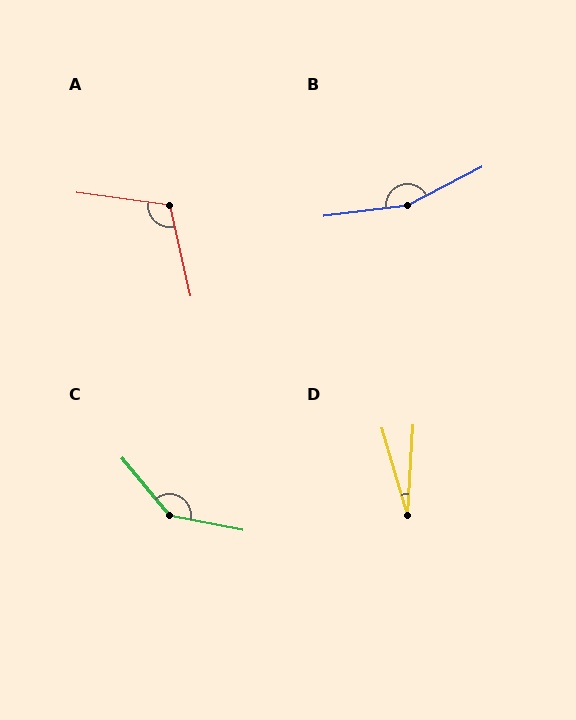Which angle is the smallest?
D, at approximately 20 degrees.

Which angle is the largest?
B, at approximately 160 degrees.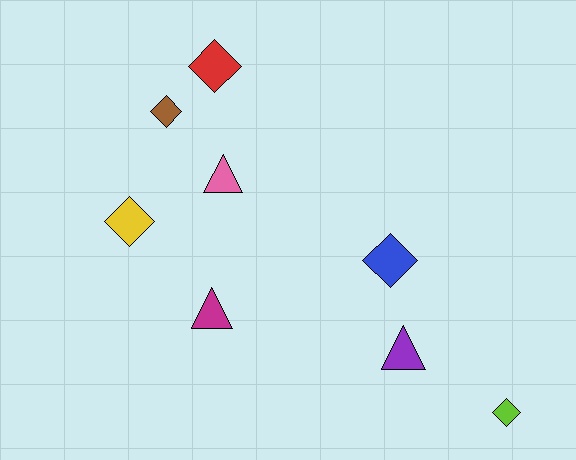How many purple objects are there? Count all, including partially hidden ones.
There is 1 purple object.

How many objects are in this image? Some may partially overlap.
There are 8 objects.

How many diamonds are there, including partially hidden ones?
There are 5 diamonds.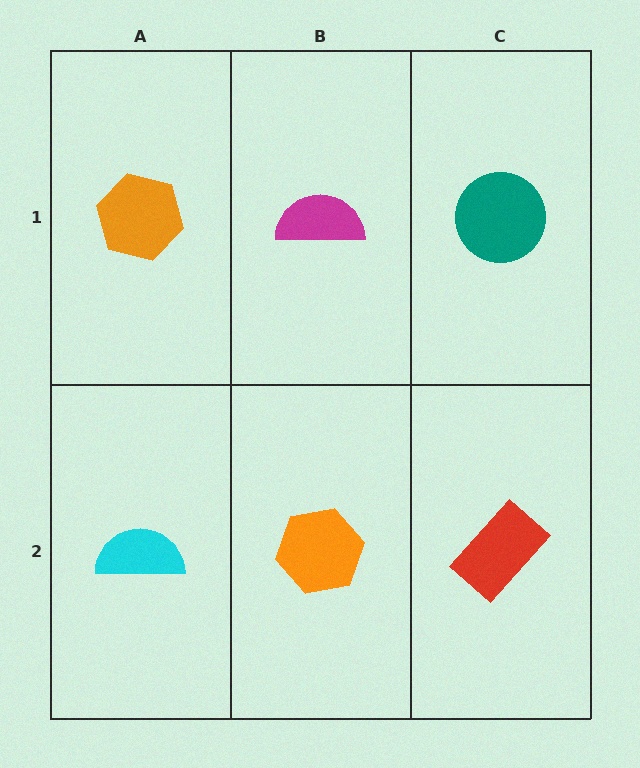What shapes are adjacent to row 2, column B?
A magenta semicircle (row 1, column B), a cyan semicircle (row 2, column A), a red rectangle (row 2, column C).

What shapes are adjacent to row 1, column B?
An orange hexagon (row 2, column B), an orange hexagon (row 1, column A), a teal circle (row 1, column C).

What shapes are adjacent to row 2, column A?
An orange hexagon (row 1, column A), an orange hexagon (row 2, column B).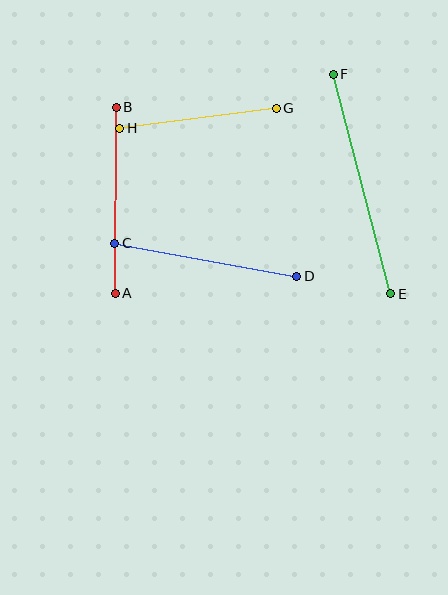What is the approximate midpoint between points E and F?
The midpoint is at approximately (362, 184) pixels.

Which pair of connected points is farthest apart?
Points E and F are farthest apart.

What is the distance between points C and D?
The distance is approximately 185 pixels.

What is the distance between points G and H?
The distance is approximately 158 pixels.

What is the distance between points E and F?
The distance is approximately 227 pixels.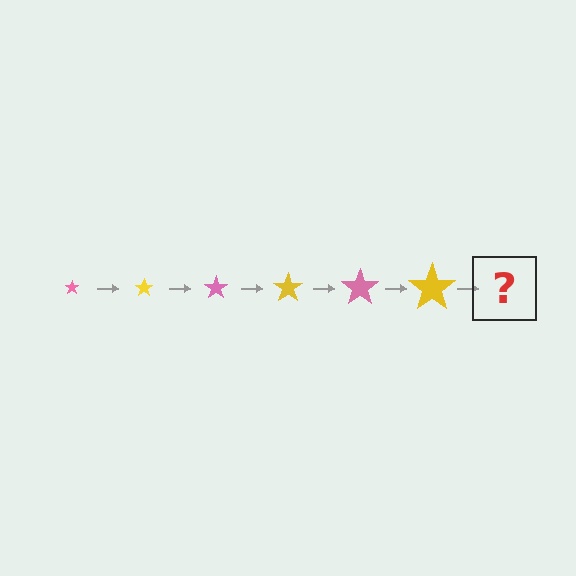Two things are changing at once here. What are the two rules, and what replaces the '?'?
The two rules are that the star grows larger each step and the color cycles through pink and yellow. The '?' should be a pink star, larger than the previous one.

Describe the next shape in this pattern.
It should be a pink star, larger than the previous one.